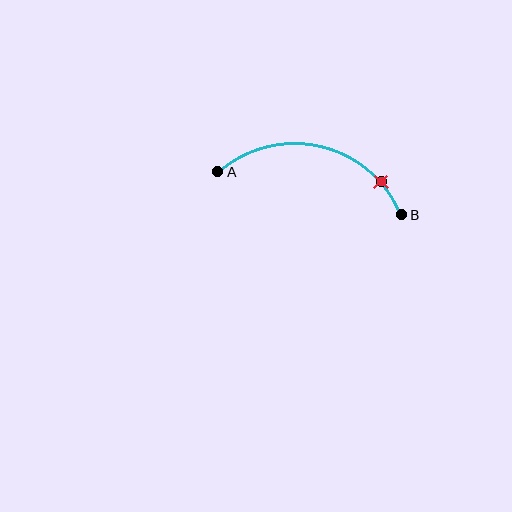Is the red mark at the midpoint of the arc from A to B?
No. The red mark lies on the arc but is closer to endpoint B. The arc midpoint would be at the point on the curve equidistant along the arc from both A and B.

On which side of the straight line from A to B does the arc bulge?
The arc bulges above the straight line connecting A and B.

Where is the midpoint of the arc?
The arc midpoint is the point on the curve farthest from the straight line joining A and B. It sits above that line.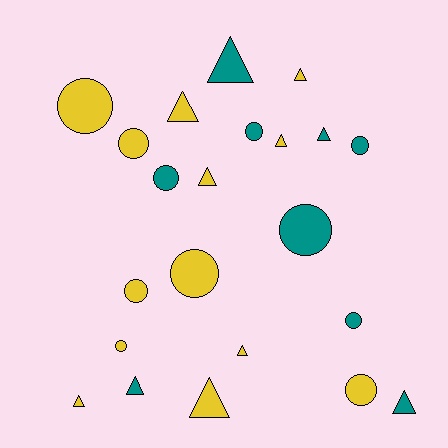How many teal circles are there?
There are 5 teal circles.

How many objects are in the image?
There are 22 objects.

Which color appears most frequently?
Yellow, with 13 objects.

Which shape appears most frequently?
Circle, with 11 objects.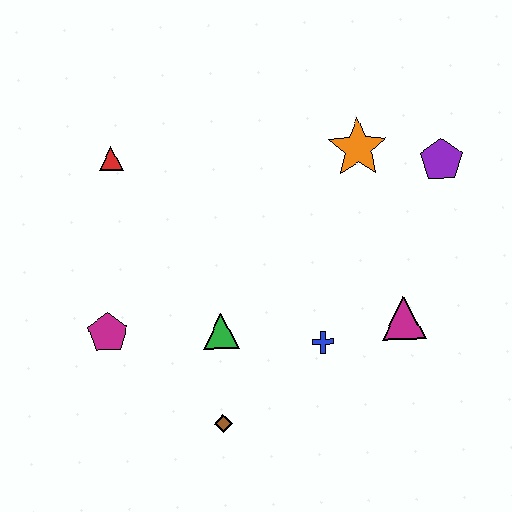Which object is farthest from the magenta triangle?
The red triangle is farthest from the magenta triangle.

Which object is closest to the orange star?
The purple pentagon is closest to the orange star.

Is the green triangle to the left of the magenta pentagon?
No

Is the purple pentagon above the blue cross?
Yes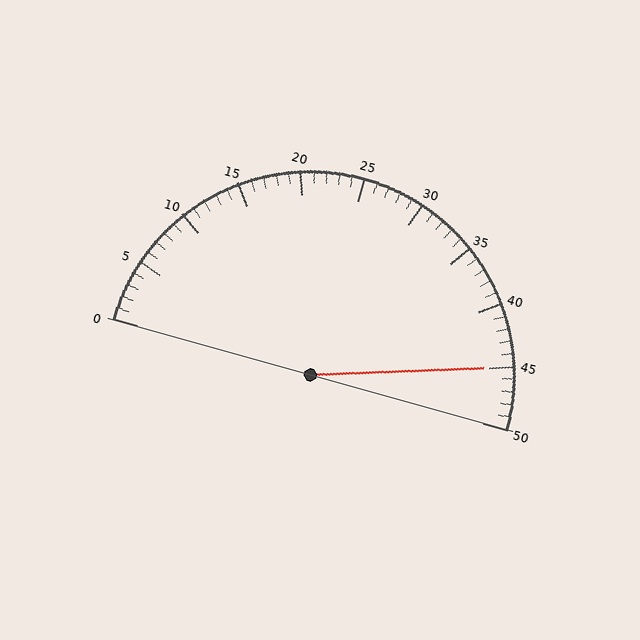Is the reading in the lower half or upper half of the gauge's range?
The reading is in the upper half of the range (0 to 50).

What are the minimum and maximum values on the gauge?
The gauge ranges from 0 to 50.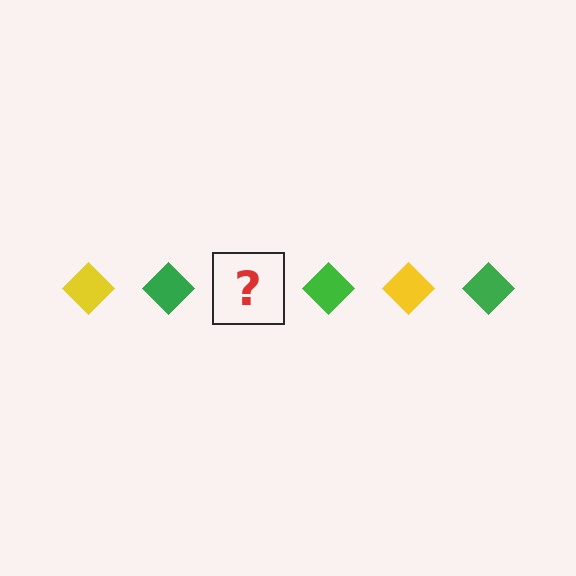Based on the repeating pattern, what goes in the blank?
The blank should be a yellow diamond.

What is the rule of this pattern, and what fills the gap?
The rule is that the pattern cycles through yellow, green diamonds. The gap should be filled with a yellow diamond.